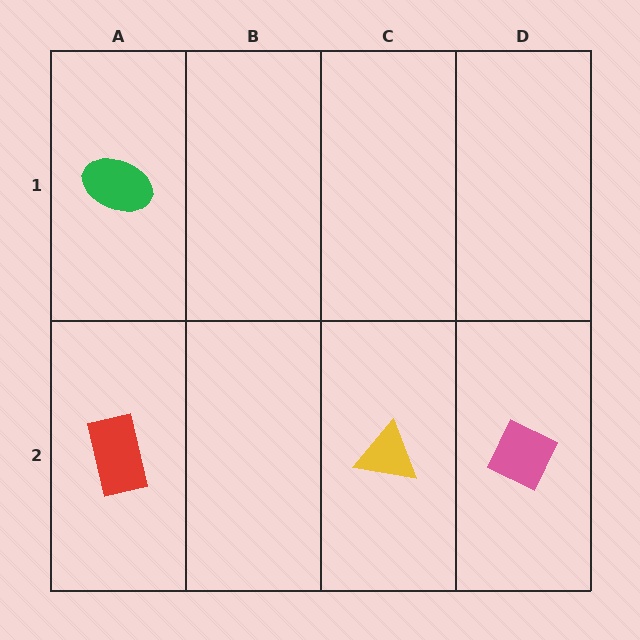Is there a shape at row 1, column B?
No, that cell is empty.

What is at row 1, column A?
A green ellipse.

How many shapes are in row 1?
1 shape.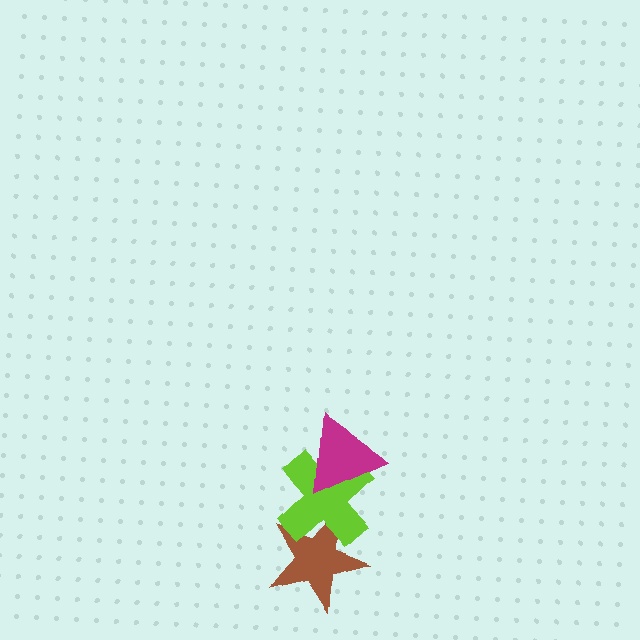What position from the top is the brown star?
The brown star is 3rd from the top.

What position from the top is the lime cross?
The lime cross is 2nd from the top.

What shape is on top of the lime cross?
The magenta triangle is on top of the lime cross.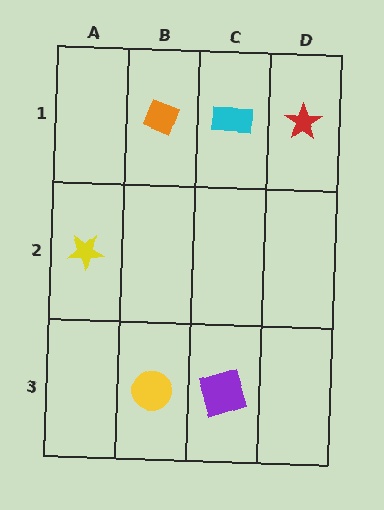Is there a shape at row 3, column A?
No, that cell is empty.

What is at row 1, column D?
A red star.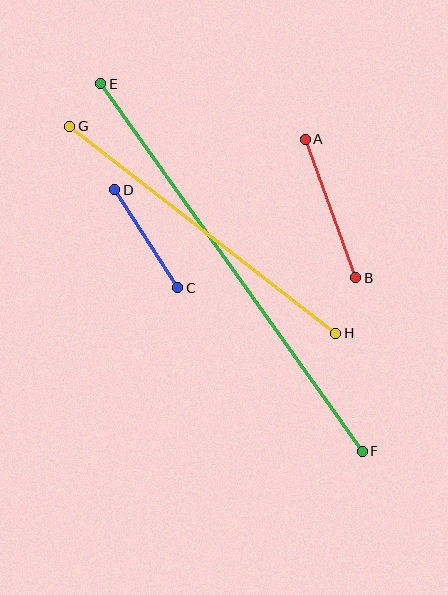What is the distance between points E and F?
The distance is approximately 451 pixels.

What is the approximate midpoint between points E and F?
The midpoint is at approximately (231, 267) pixels.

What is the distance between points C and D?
The distance is approximately 116 pixels.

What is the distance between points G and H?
The distance is approximately 337 pixels.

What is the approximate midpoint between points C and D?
The midpoint is at approximately (146, 239) pixels.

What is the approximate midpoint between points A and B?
The midpoint is at approximately (330, 208) pixels.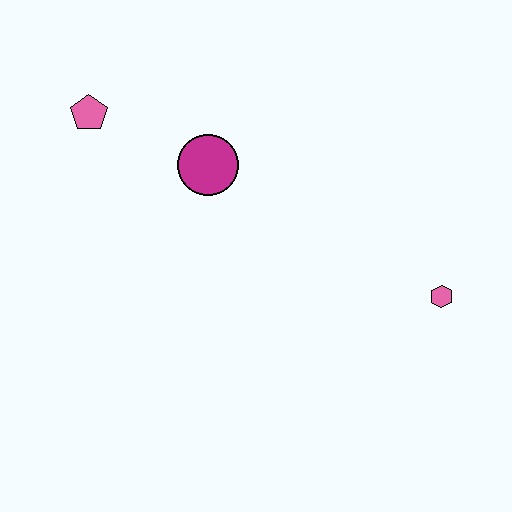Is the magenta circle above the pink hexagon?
Yes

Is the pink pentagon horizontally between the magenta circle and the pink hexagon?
No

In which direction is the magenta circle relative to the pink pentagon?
The magenta circle is to the right of the pink pentagon.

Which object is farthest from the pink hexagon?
The pink pentagon is farthest from the pink hexagon.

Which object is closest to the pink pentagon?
The magenta circle is closest to the pink pentagon.